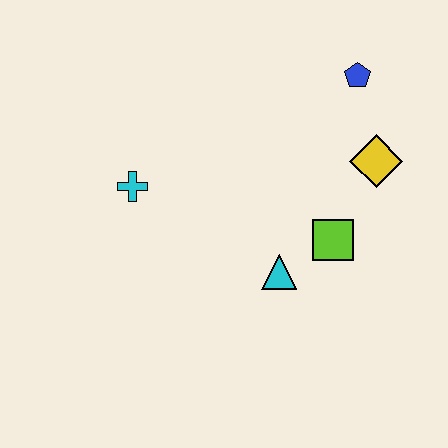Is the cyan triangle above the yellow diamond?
No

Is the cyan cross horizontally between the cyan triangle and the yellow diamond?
No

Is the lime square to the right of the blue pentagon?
No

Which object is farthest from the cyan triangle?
The blue pentagon is farthest from the cyan triangle.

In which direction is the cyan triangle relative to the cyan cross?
The cyan triangle is to the right of the cyan cross.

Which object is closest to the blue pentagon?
The yellow diamond is closest to the blue pentagon.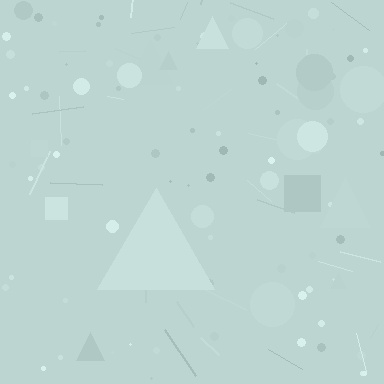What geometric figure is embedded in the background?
A triangle is embedded in the background.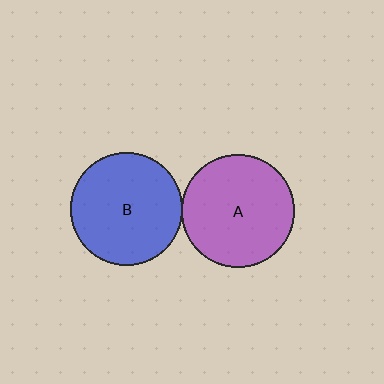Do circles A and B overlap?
Yes.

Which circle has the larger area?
Circle A (purple).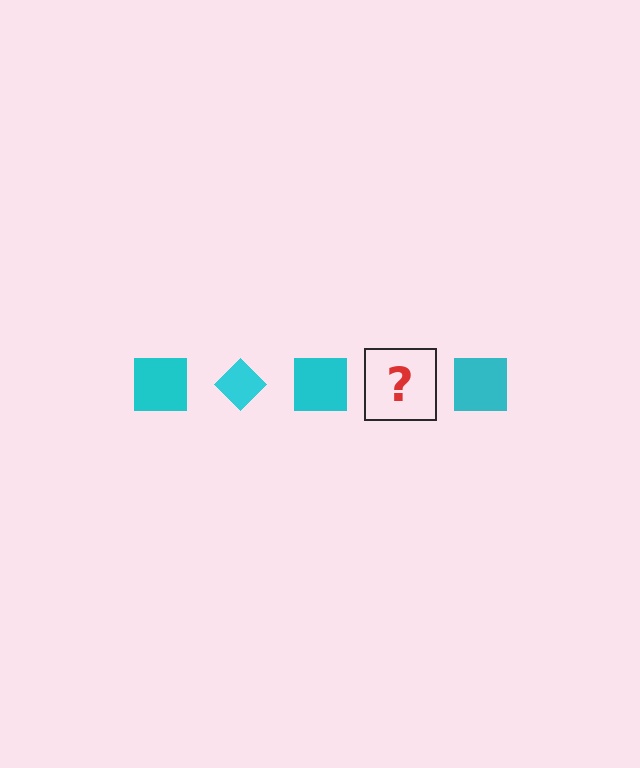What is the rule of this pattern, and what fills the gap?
The rule is that the pattern cycles through square, diamond shapes in cyan. The gap should be filled with a cyan diamond.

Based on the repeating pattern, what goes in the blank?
The blank should be a cyan diamond.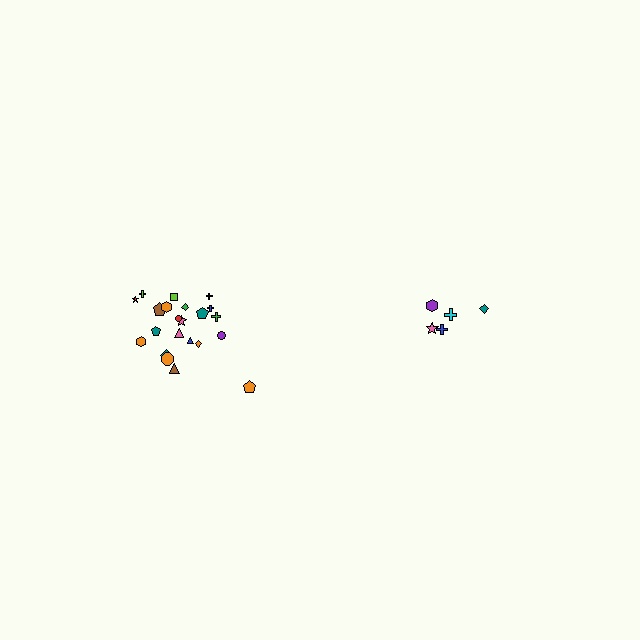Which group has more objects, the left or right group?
The left group.